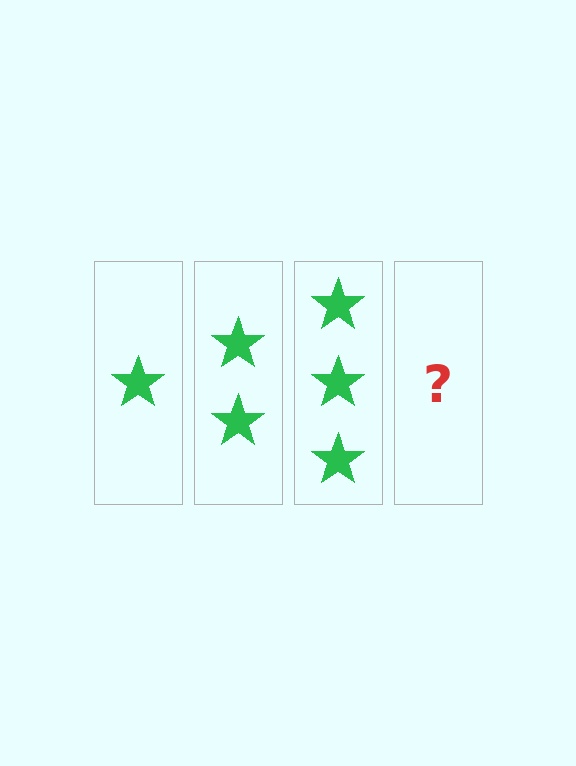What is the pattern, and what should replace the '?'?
The pattern is that each step adds one more star. The '?' should be 4 stars.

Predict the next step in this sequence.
The next step is 4 stars.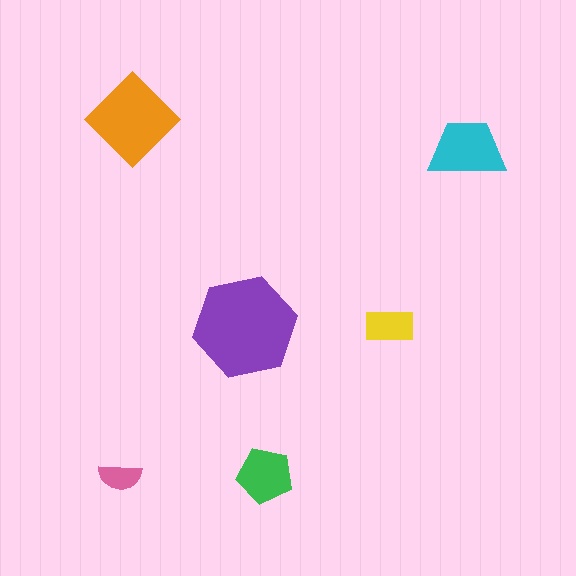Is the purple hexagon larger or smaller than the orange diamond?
Larger.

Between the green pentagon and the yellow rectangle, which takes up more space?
The green pentagon.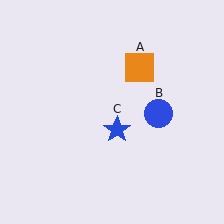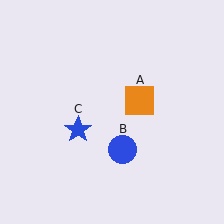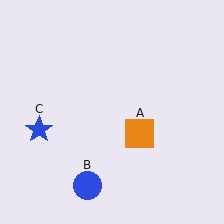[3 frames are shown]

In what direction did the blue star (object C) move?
The blue star (object C) moved left.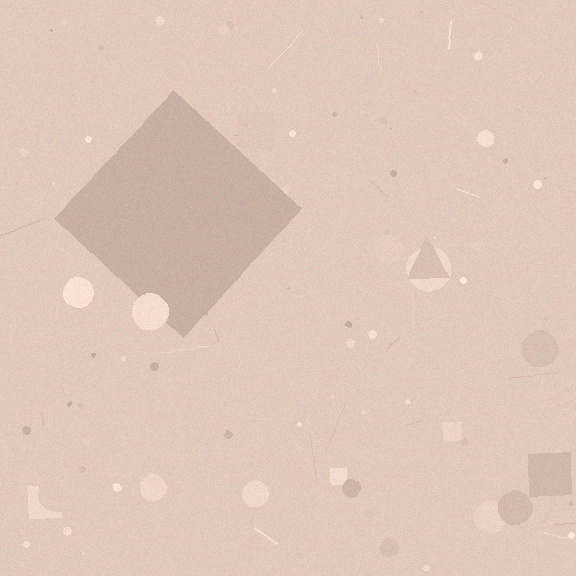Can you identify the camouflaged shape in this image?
The camouflaged shape is a diamond.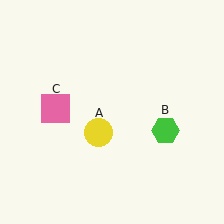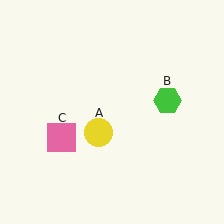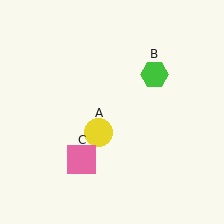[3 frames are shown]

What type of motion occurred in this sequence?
The green hexagon (object B), pink square (object C) rotated counterclockwise around the center of the scene.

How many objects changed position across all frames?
2 objects changed position: green hexagon (object B), pink square (object C).